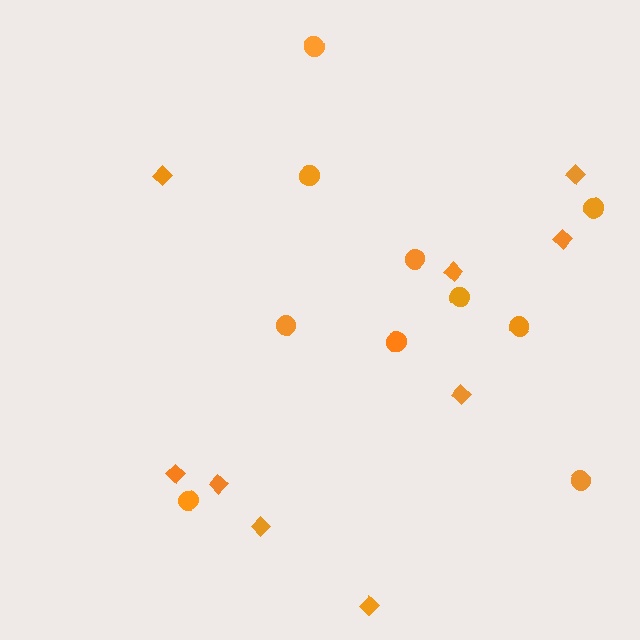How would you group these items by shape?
There are 2 groups: one group of diamonds (9) and one group of circles (10).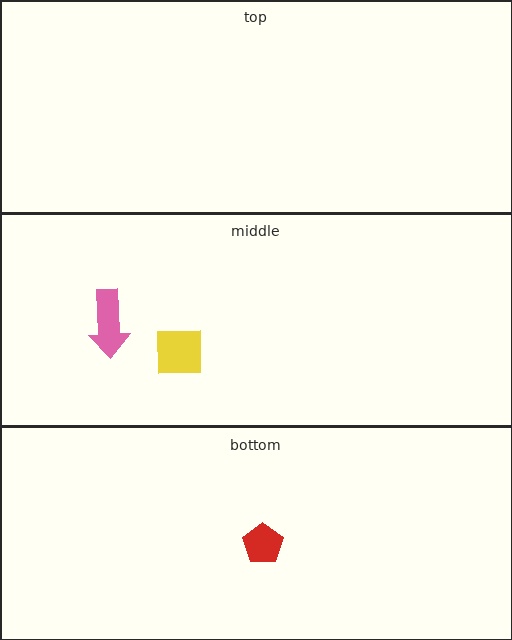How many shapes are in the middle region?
2.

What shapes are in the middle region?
The pink arrow, the yellow square.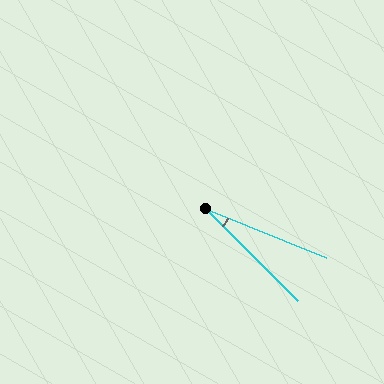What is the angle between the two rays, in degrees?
Approximately 23 degrees.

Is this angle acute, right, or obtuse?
It is acute.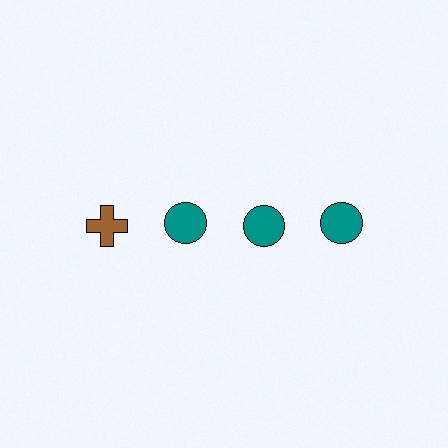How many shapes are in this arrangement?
There are 4 shapes arranged in a grid pattern.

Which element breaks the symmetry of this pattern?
The brown cross in the top row, leftmost column breaks the symmetry. All other shapes are teal circles.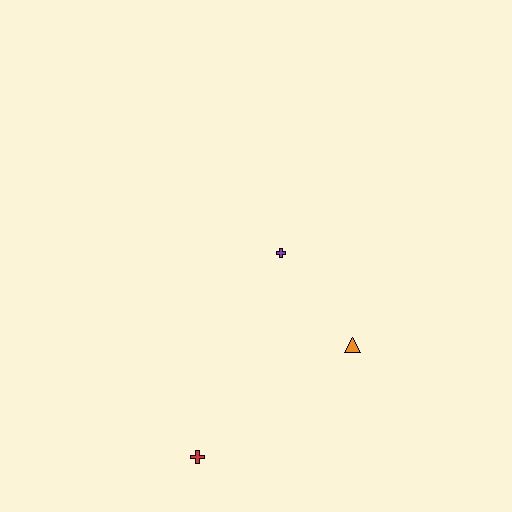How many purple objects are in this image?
There is 1 purple object.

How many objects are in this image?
There are 3 objects.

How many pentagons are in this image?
There are no pentagons.